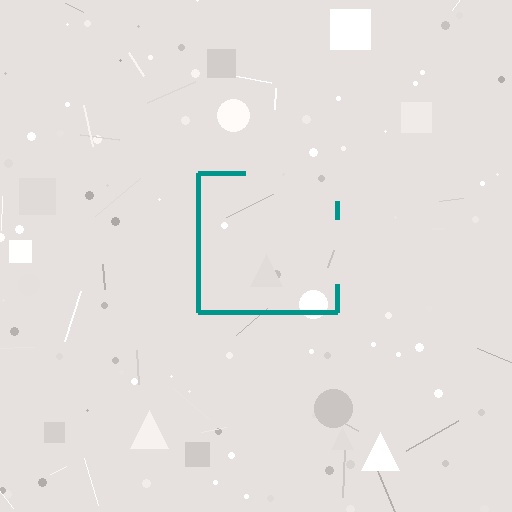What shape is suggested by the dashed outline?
The dashed outline suggests a square.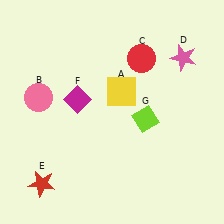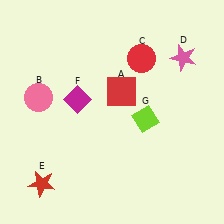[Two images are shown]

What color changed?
The square (A) changed from yellow in Image 1 to red in Image 2.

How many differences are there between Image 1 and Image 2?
There is 1 difference between the two images.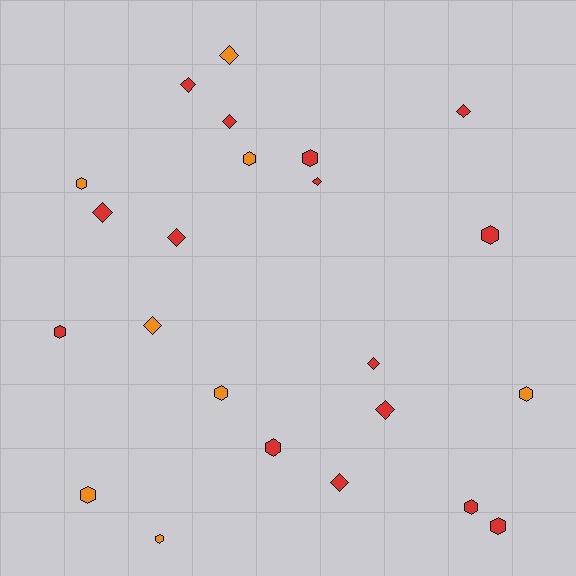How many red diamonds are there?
There are 9 red diamonds.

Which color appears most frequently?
Red, with 15 objects.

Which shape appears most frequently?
Hexagon, with 12 objects.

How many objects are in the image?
There are 23 objects.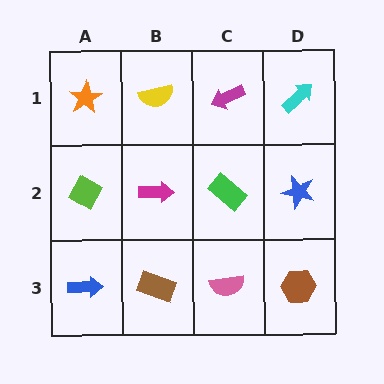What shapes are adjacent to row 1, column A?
A lime diamond (row 2, column A), a yellow semicircle (row 1, column B).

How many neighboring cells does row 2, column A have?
3.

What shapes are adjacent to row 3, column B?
A magenta arrow (row 2, column B), a blue arrow (row 3, column A), a pink semicircle (row 3, column C).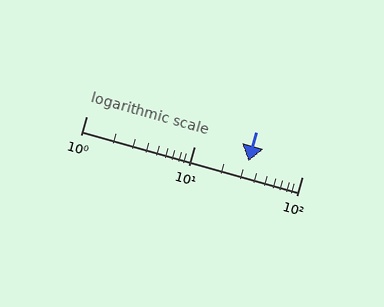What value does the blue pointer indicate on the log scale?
The pointer indicates approximately 32.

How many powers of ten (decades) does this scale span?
The scale spans 2 decades, from 1 to 100.